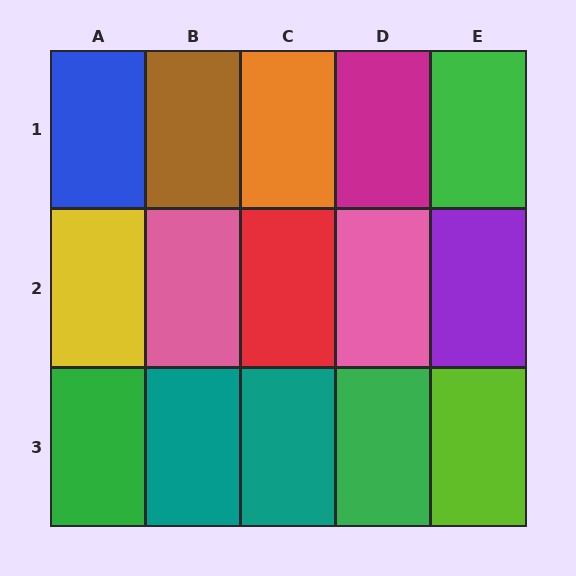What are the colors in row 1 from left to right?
Blue, brown, orange, magenta, green.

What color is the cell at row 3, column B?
Teal.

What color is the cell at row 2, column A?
Yellow.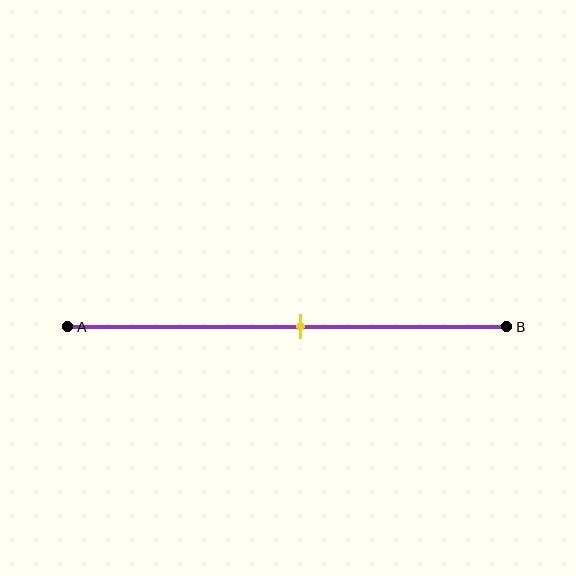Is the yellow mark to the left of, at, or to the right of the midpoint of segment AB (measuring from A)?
The yellow mark is to the right of the midpoint of segment AB.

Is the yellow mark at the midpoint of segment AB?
No, the mark is at about 55% from A, not at the 50% midpoint.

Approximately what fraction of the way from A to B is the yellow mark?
The yellow mark is approximately 55% of the way from A to B.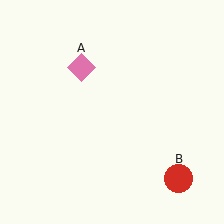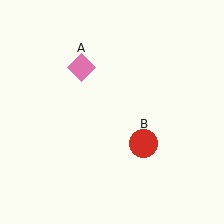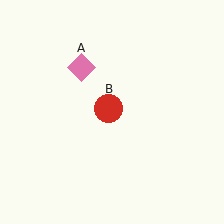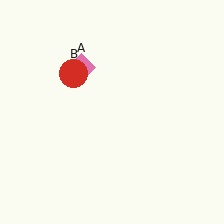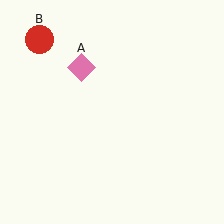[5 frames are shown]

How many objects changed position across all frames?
1 object changed position: red circle (object B).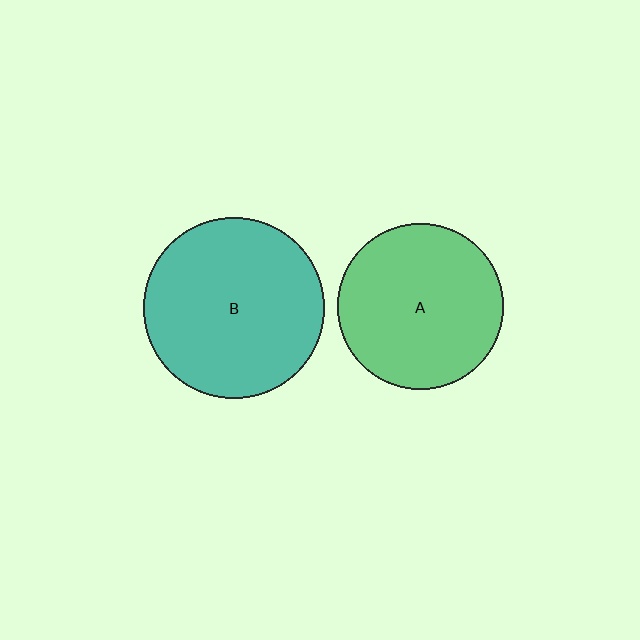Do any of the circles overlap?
No, none of the circles overlap.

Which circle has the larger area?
Circle B (teal).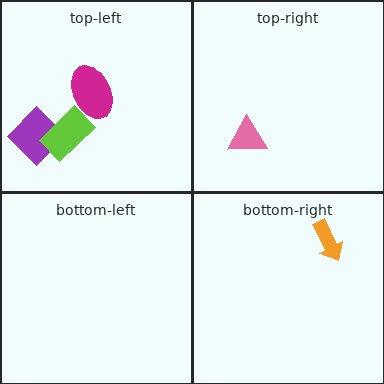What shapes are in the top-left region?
The magenta ellipse, the purple diamond, the lime rectangle.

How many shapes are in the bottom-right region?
1.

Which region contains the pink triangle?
The top-right region.